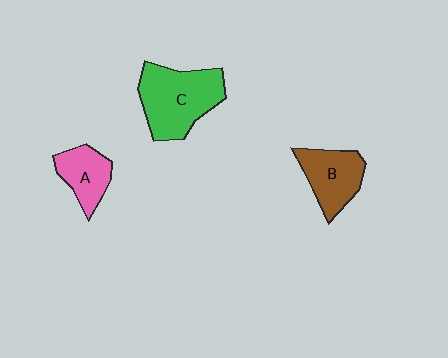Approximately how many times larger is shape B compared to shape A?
Approximately 1.3 times.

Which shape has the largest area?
Shape C (green).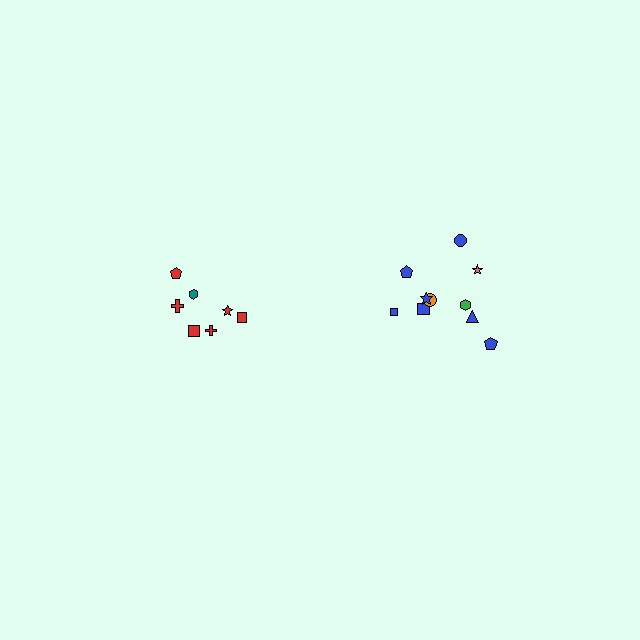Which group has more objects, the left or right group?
The right group.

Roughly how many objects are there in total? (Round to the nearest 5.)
Roughly 15 objects in total.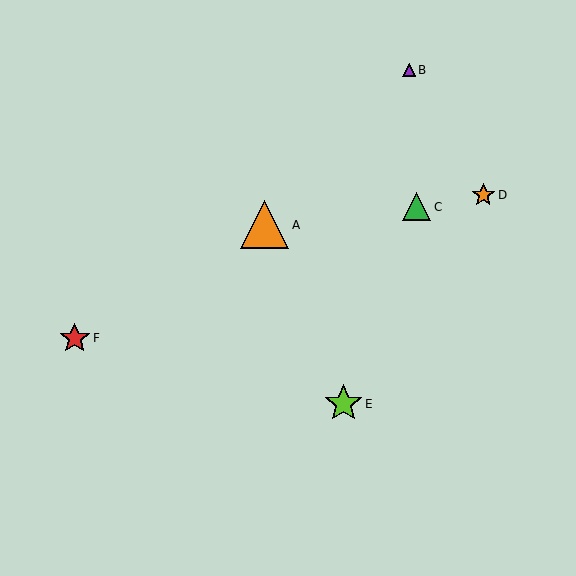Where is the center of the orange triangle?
The center of the orange triangle is at (264, 225).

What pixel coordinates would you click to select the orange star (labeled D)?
Click at (483, 195) to select the orange star D.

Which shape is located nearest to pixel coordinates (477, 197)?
The orange star (labeled D) at (483, 195) is nearest to that location.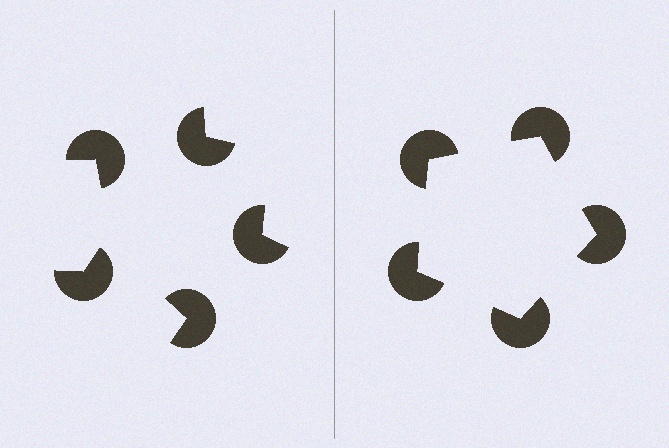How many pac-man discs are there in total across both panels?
10 — 5 on each side.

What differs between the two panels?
The pac-man discs are positioned identically on both sides; only the wedge orientations differ. On the right they align to a pentagon; on the left they are misaligned.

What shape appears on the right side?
An illusory pentagon.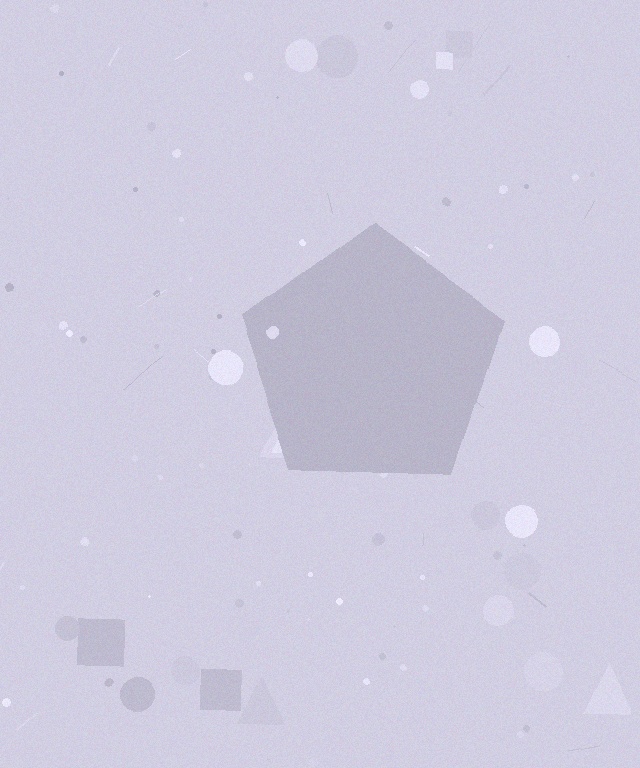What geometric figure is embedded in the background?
A pentagon is embedded in the background.